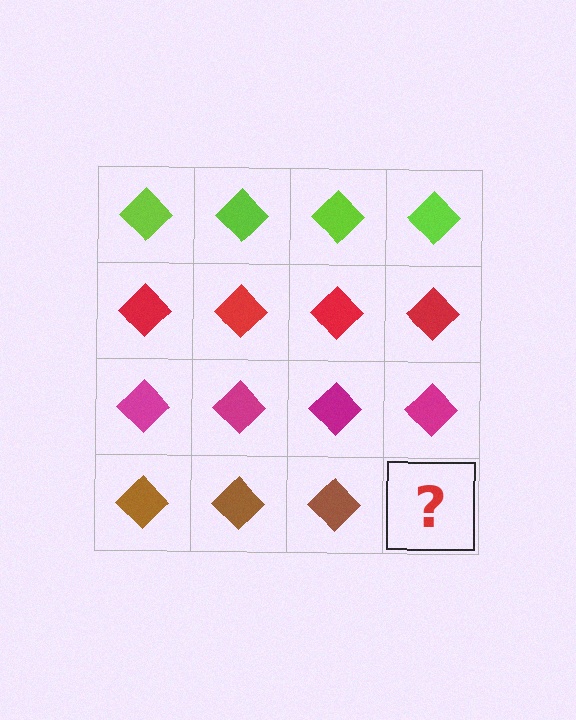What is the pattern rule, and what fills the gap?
The rule is that each row has a consistent color. The gap should be filled with a brown diamond.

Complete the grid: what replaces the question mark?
The question mark should be replaced with a brown diamond.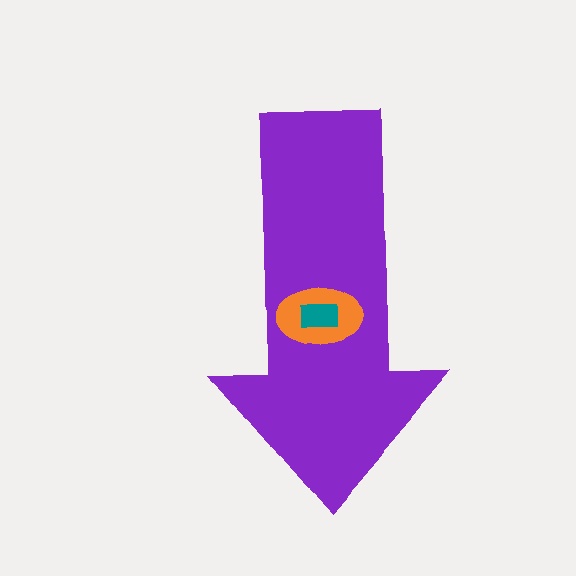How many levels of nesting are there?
3.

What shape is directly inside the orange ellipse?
The teal rectangle.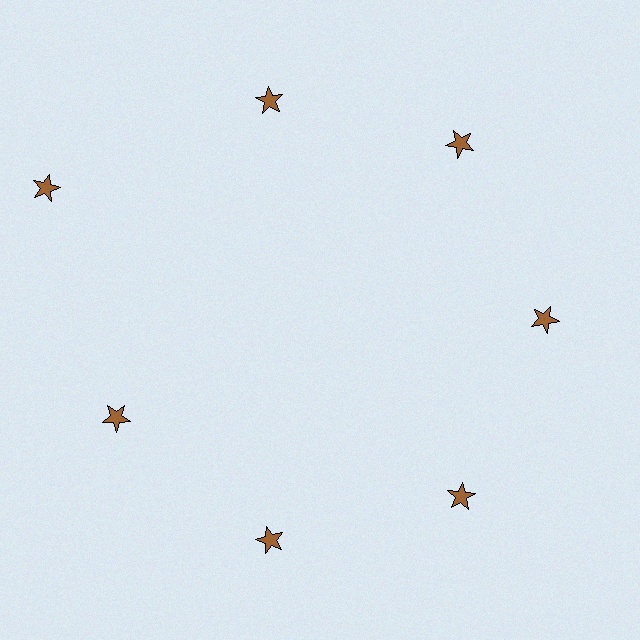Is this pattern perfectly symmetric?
No. The 7 brown stars are arranged in a ring, but one element near the 10 o'clock position is pushed outward from the center, breaking the 7-fold rotational symmetry.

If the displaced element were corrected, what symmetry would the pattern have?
It would have 7-fold rotational symmetry — the pattern would map onto itself every 51 degrees.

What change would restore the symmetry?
The symmetry would be restored by moving it inward, back onto the ring so that all 7 stars sit at equal angles and equal distance from the center.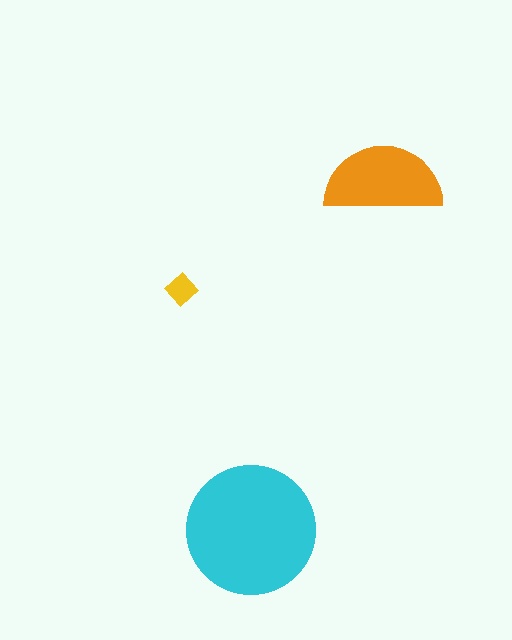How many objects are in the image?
There are 3 objects in the image.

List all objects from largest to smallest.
The cyan circle, the orange semicircle, the yellow diamond.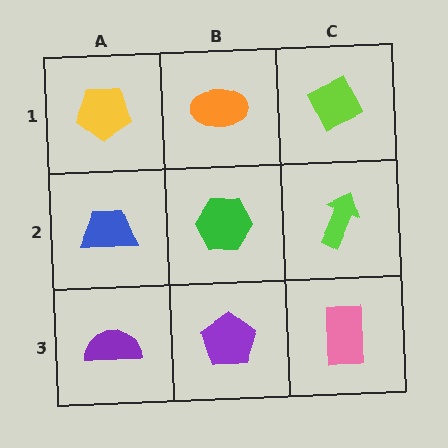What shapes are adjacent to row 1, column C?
A lime arrow (row 2, column C), an orange ellipse (row 1, column B).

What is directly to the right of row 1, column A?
An orange ellipse.